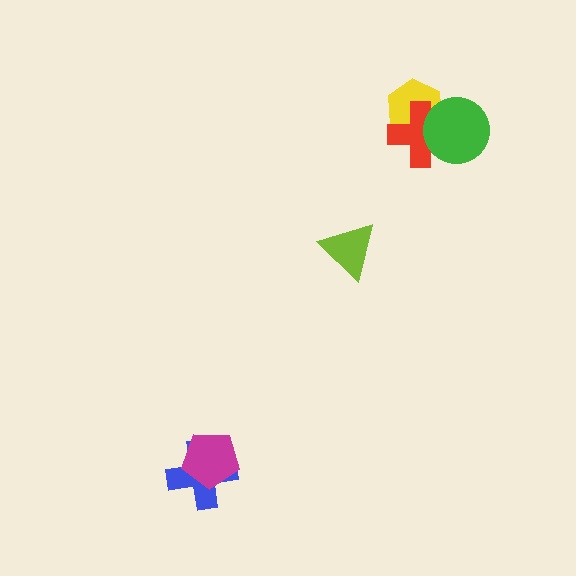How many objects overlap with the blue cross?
1 object overlaps with the blue cross.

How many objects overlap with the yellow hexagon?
2 objects overlap with the yellow hexagon.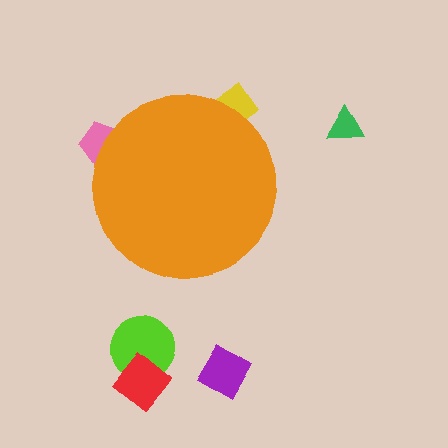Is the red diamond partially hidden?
No, the red diamond is fully visible.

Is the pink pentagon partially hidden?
Yes, the pink pentagon is partially hidden behind the orange circle.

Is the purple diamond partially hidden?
No, the purple diamond is fully visible.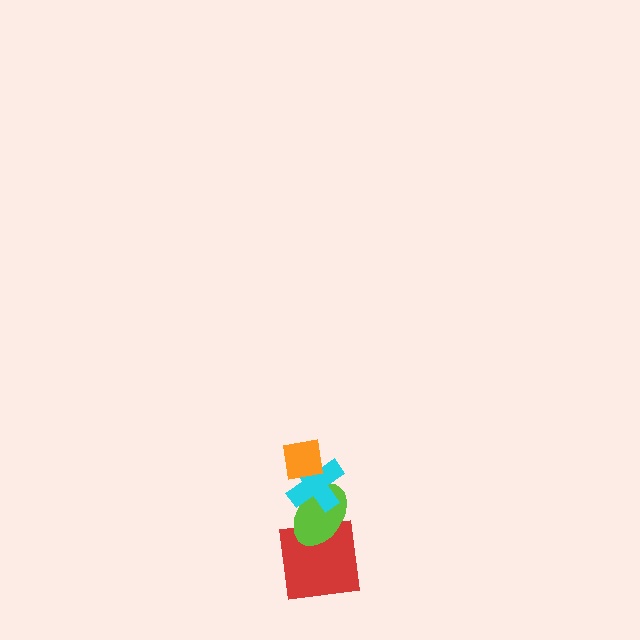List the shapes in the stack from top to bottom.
From top to bottom: the orange square, the cyan cross, the lime ellipse, the red square.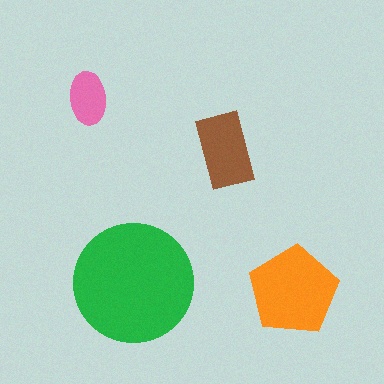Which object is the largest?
The green circle.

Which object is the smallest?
The pink ellipse.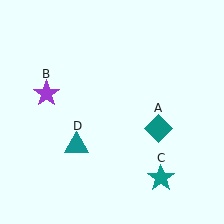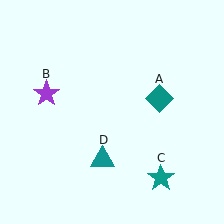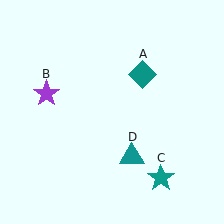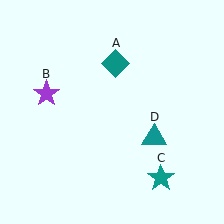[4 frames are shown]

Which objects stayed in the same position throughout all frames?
Purple star (object B) and teal star (object C) remained stationary.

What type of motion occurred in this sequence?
The teal diamond (object A), teal triangle (object D) rotated counterclockwise around the center of the scene.